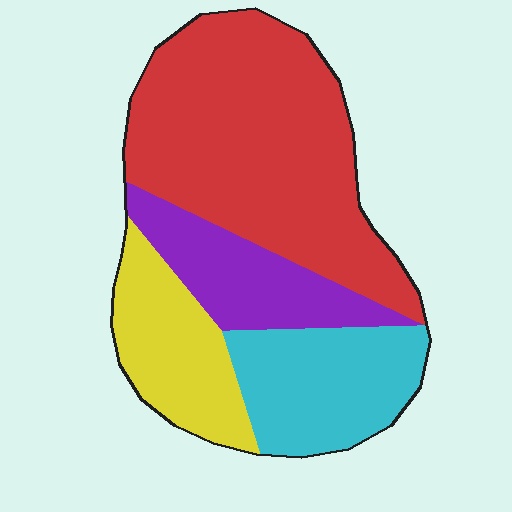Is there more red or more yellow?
Red.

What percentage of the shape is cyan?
Cyan takes up about one fifth (1/5) of the shape.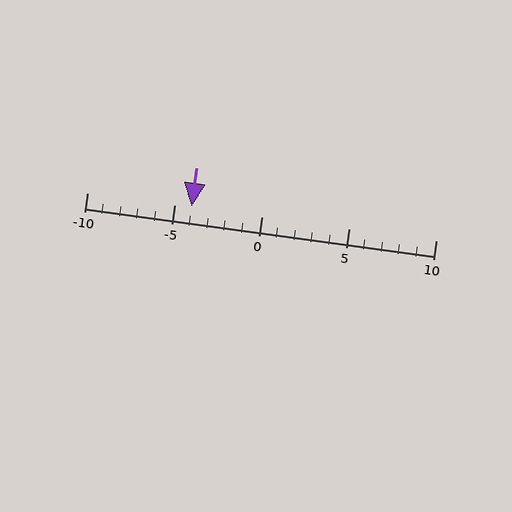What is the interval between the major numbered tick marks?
The major tick marks are spaced 5 units apart.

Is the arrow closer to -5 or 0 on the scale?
The arrow is closer to -5.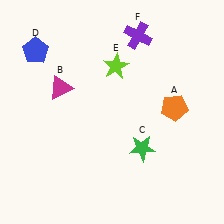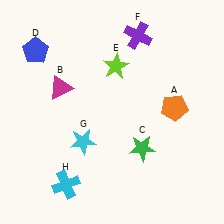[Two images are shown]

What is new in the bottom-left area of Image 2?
A cyan cross (H) was added in the bottom-left area of Image 2.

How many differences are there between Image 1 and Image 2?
There are 2 differences between the two images.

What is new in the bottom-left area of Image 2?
A cyan star (G) was added in the bottom-left area of Image 2.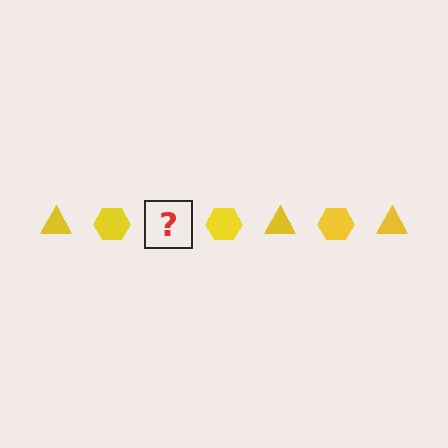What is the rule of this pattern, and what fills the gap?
The rule is that the pattern cycles through triangle, hexagon shapes in yellow. The gap should be filled with a yellow triangle.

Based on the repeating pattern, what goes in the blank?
The blank should be a yellow triangle.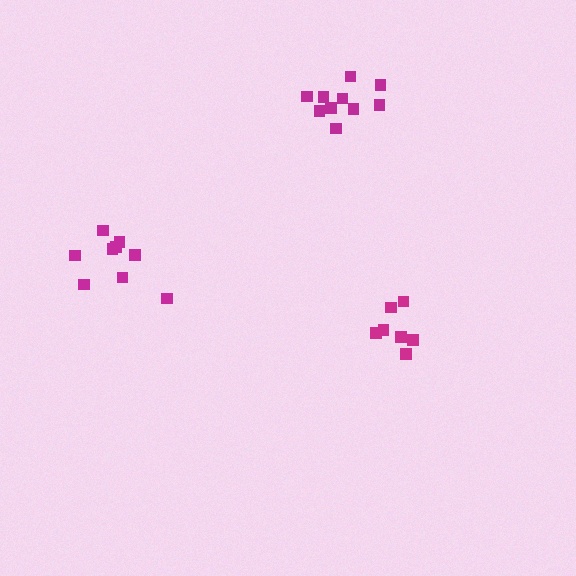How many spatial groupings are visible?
There are 3 spatial groupings.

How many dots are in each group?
Group 1: 9 dots, Group 2: 7 dots, Group 3: 10 dots (26 total).